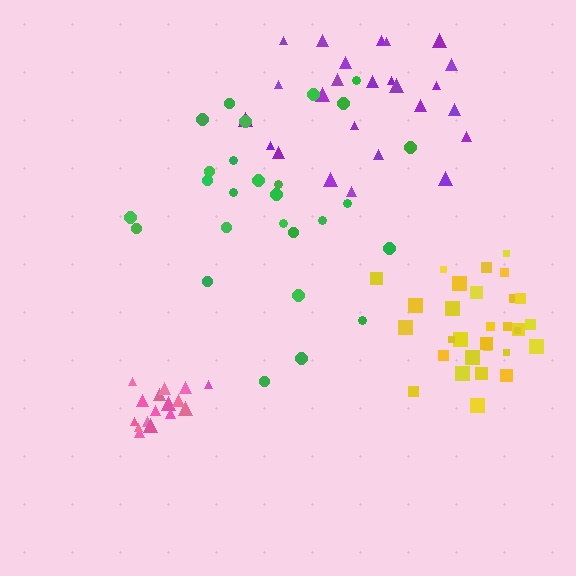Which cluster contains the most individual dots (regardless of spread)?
Yellow (30).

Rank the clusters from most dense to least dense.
pink, yellow, purple, green.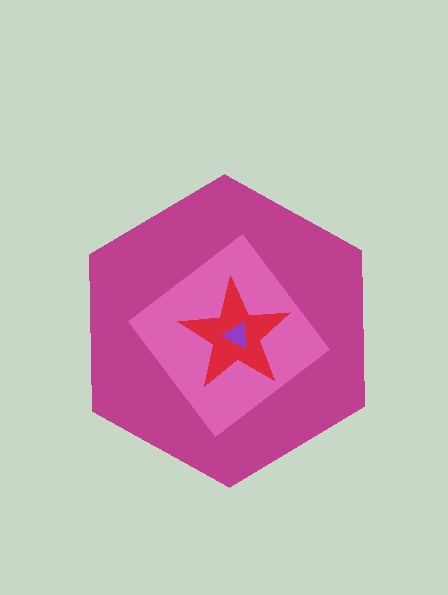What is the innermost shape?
The purple triangle.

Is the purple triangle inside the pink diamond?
Yes.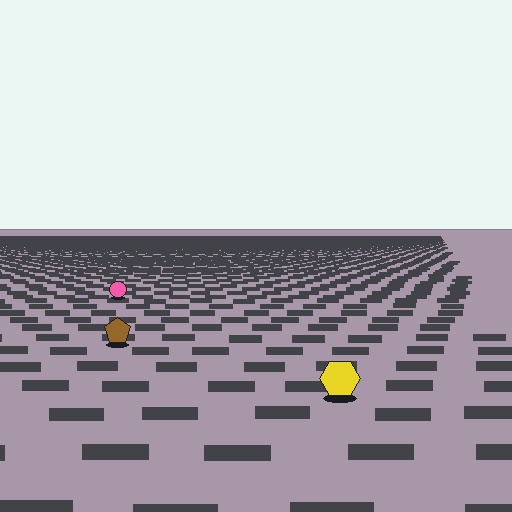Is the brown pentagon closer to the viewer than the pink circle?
Yes. The brown pentagon is closer — you can tell from the texture gradient: the ground texture is coarser near it.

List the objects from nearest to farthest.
From nearest to farthest: the yellow hexagon, the brown pentagon, the pink circle.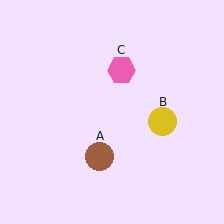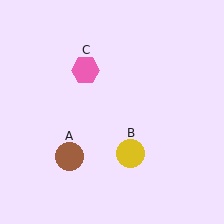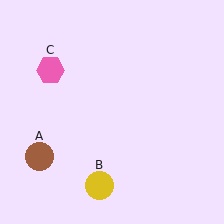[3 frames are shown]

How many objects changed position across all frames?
3 objects changed position: brown circle (object A), yellow circle (object B), pink hexagon (object C).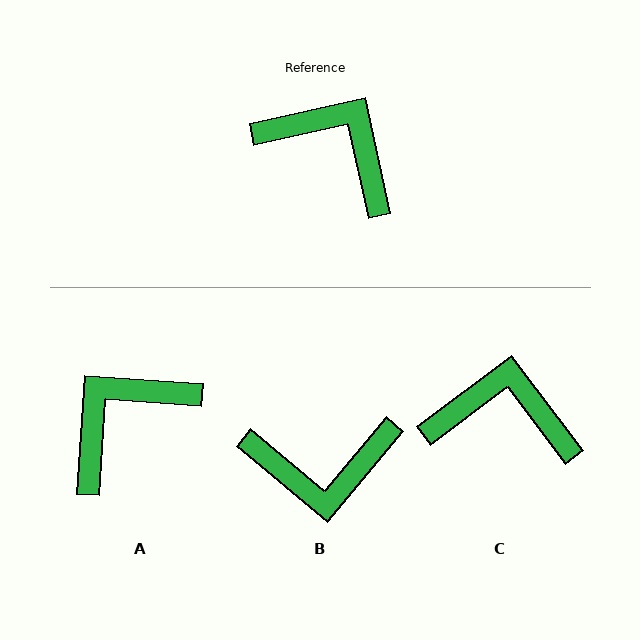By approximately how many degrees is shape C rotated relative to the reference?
Approximately 24 degrees counter-clockwise.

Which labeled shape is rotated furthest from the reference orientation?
B, about 143 degrees away.